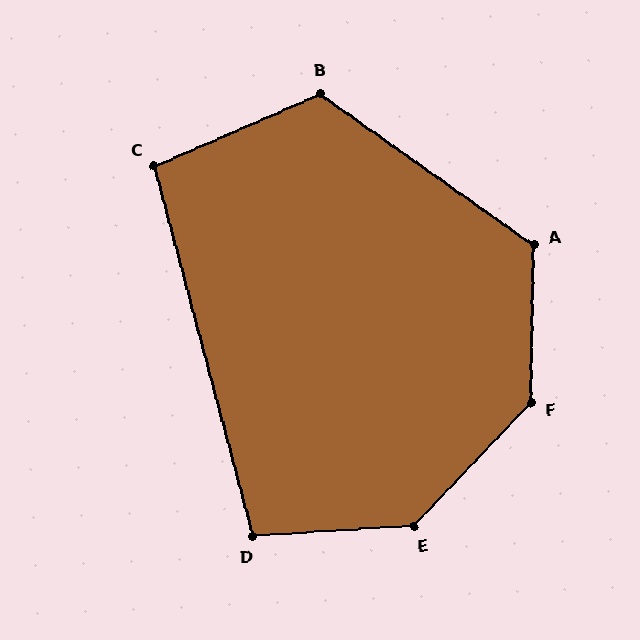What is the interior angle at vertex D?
Approximately 101 degrees (obtuse).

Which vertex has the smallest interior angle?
C, at approximately 99 degrees.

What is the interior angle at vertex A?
Approximately 124 degrees (obtuse).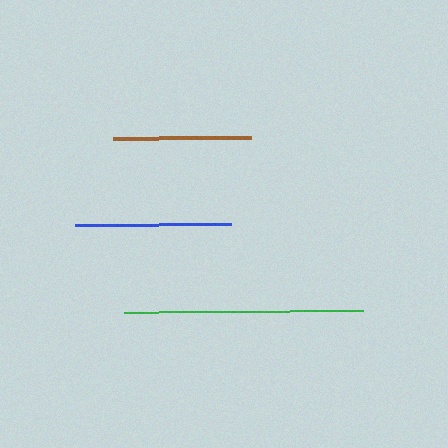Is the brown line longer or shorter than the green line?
The green line is longer than the brown line.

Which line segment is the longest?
The green line is the longest at approximately 238 pixels.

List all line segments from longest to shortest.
From longest to shortest: green, blue, brown.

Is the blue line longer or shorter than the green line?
The green line is longer than the blue line.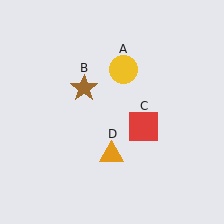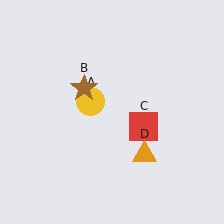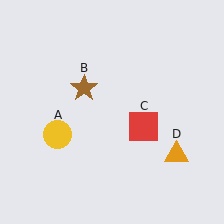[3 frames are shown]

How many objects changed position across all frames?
2 objects changed position: yellow circle (object A), orange triangle (object D).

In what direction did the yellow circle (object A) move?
The yellow circle (object A) moved down and to the left.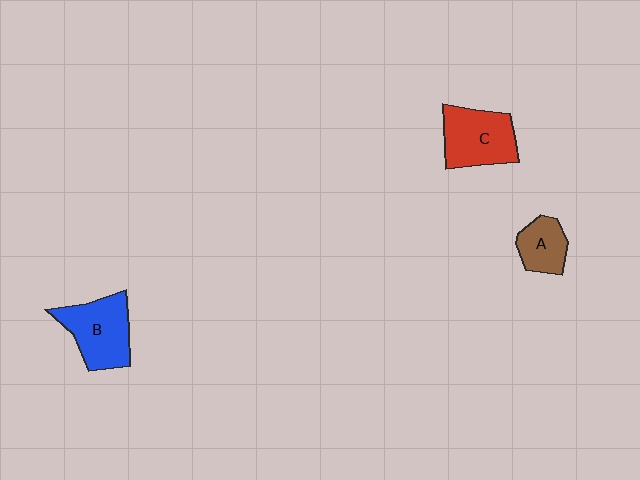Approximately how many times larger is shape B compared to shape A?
Approximately 1.7 times.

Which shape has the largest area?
Shape B (blue).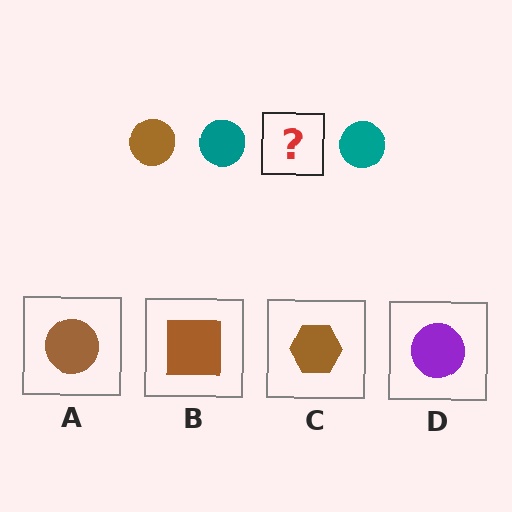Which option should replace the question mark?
Option A.